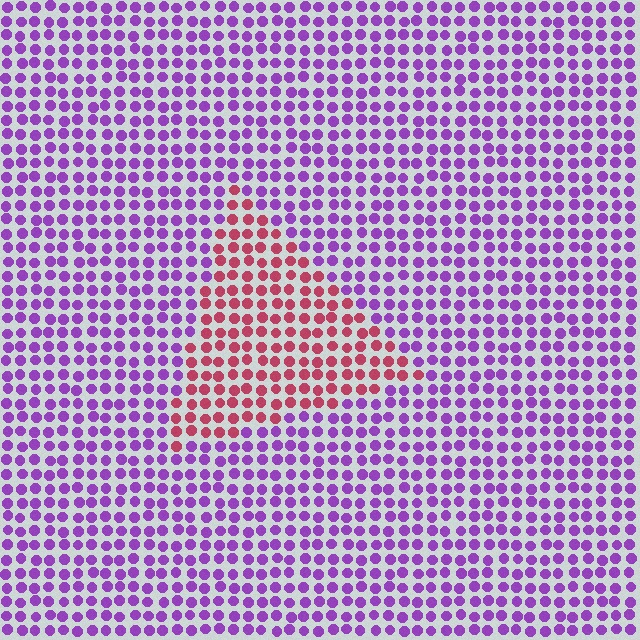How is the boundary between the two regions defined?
The boundary is defined purely by a slight shift in hue (about 62 degrees). Spacing, size, and orientation are identical on both sides.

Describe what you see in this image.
The image is filled with small purple elements in a uniform arrangement. A triangle-shaped region is visible where the elements are tinted to a slightly different hue, forming a subtle color boundary.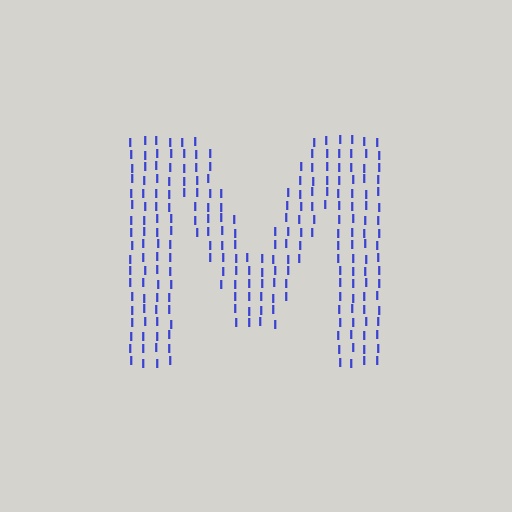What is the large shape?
The large shape is the letter M.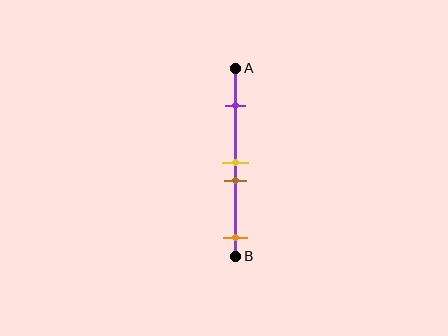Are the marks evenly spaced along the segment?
No, the marks are not evenly spaced.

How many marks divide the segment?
There are 4 marks dividing the segment.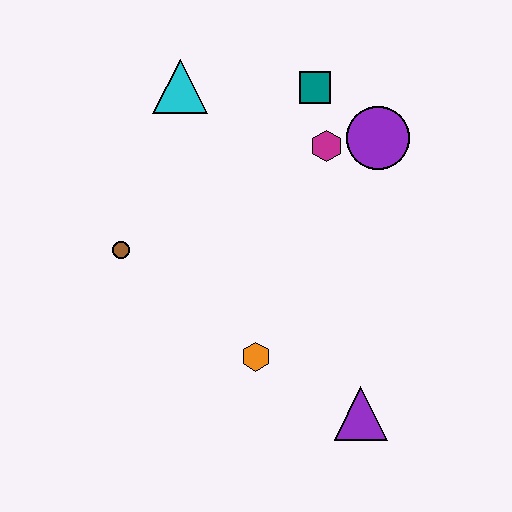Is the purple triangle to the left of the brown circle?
No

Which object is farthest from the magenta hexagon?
The purple triangle is farthest from the magenta hexagon.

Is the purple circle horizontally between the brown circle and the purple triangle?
No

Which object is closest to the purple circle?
The magenta hexagon is closest to the purple circle.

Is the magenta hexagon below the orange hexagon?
No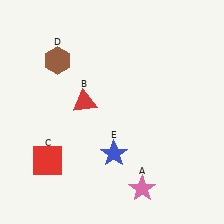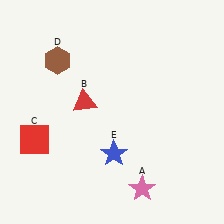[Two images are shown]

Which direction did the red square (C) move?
The red square (C) moved up.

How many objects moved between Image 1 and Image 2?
1 object moved between the two images.